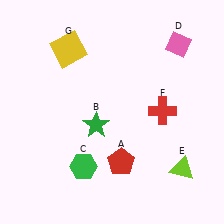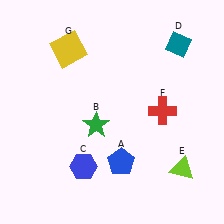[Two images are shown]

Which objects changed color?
A changed from red to blue. C changed from green to blue. D changed from pink to teal.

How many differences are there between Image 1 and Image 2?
There are 3 differences between the two images.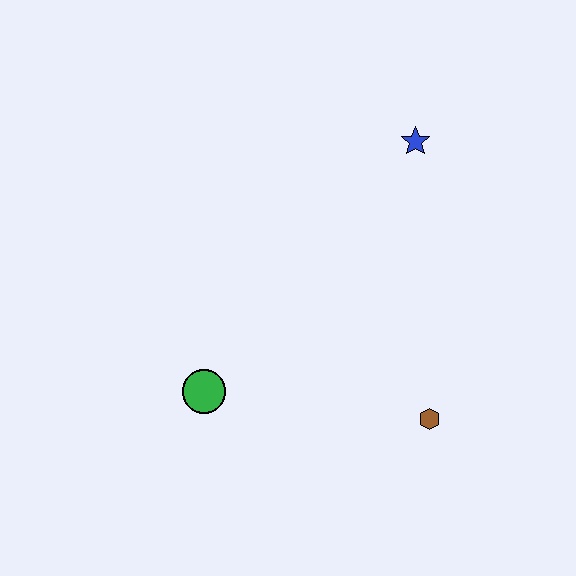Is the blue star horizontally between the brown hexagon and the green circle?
Yes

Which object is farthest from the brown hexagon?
The blue star is farthest from the brown hexagon.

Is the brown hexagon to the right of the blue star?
Yes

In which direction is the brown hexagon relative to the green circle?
The brown hexagon is to the right of the green circle.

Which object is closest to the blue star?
The brown hexagon is closest to the blue star.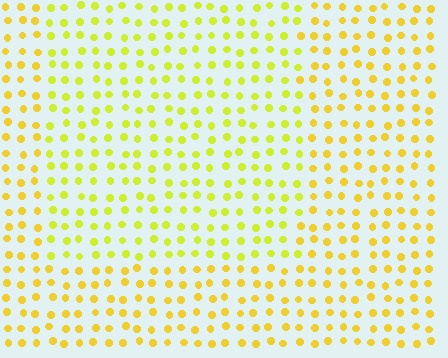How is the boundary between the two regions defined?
The boundary is defined purely by a slight shift in hue (about 21 degrees). Spacing, size, and orientation are identical on both sides.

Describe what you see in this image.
The image is filled with small yellow elements in a uniform arrangement. A rectangle-shaped region is visible where the elements are tinted to a slightly different hue, forming a subtle color boundary.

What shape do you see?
I see a rectangle.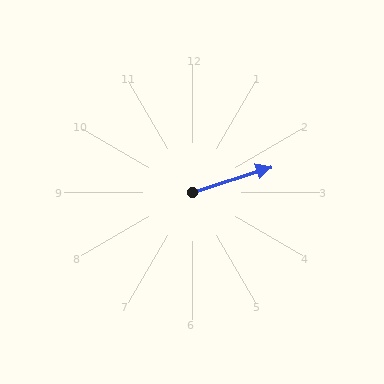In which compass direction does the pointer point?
East.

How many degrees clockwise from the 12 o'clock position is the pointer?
Approximately 72 degrees.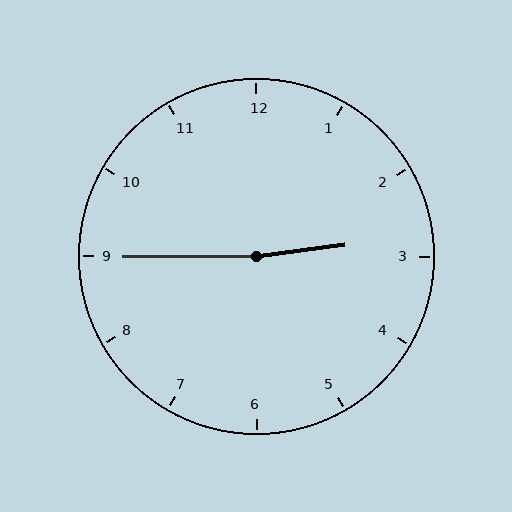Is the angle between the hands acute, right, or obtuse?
It is obtuse.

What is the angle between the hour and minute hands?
Approximately 172 degrees.